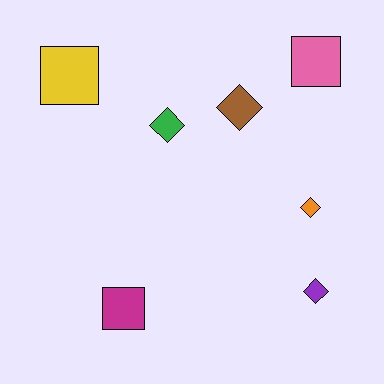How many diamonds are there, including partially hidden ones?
There are 4 diamonds.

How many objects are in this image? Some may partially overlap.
There are 7 objects.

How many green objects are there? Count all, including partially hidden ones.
There is 1 green object.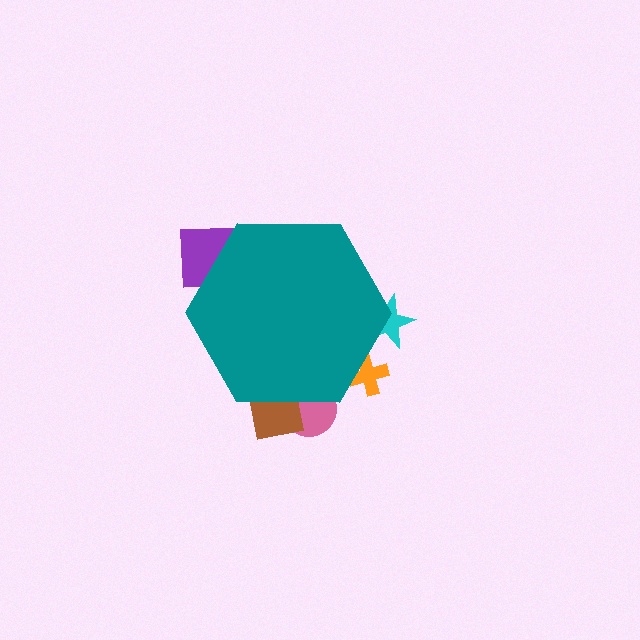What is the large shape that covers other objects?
A teal hexagon.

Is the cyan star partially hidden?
Yes, the cyan star is partially hidden behind the teal hexagon.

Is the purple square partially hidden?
Yes, the purple square is partially hidden behind the teal hexagon.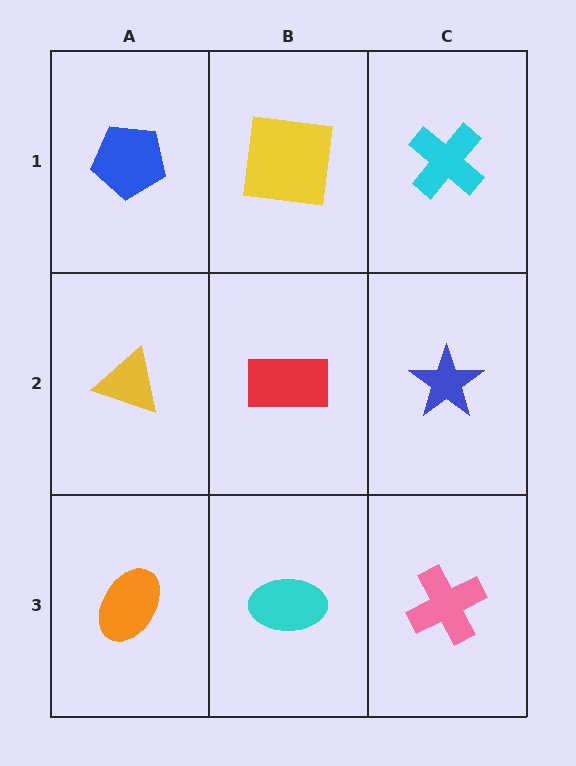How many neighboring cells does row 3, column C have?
2.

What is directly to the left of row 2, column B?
A yellow triangle.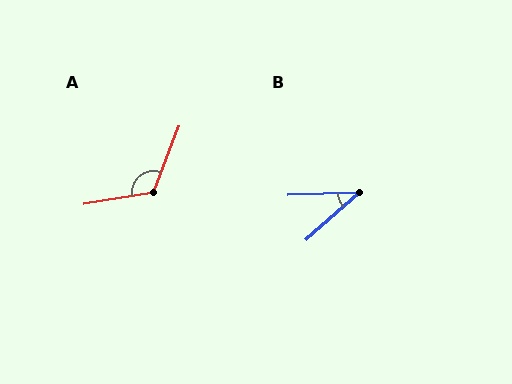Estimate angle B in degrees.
Approximately 40 degrees.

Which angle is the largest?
A, at approximately 120 degrees.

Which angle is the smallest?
B, at approximately 40 degrees.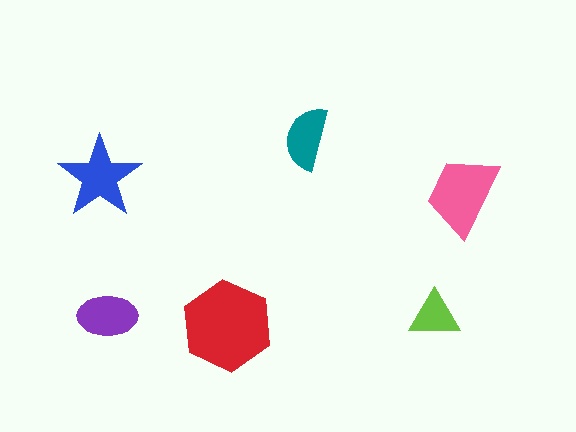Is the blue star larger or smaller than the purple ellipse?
Larger.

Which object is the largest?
The red hexagon.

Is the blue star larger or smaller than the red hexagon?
Smaller.